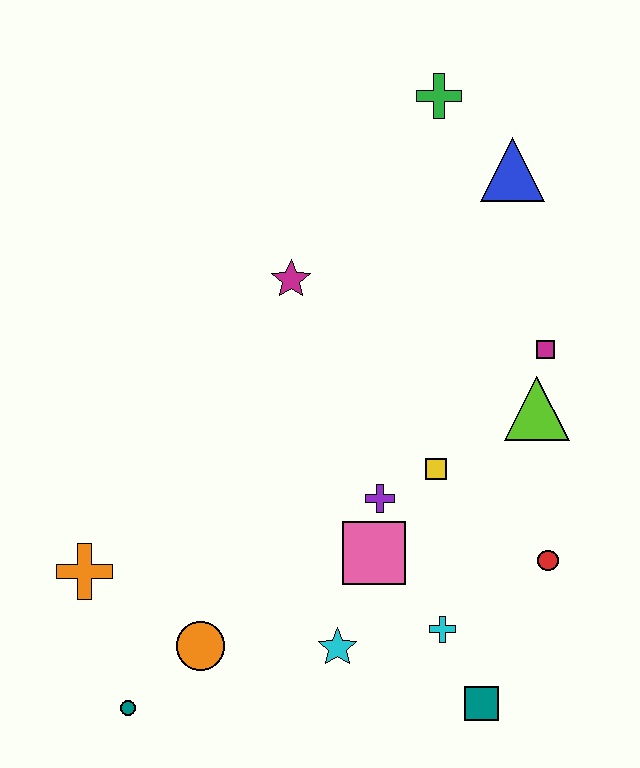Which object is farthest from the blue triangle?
The teal circle is farthest from the blue triangle.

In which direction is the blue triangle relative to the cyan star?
The blue triangle is above the cyan star.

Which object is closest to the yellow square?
The purple cross is closest to the yellow square.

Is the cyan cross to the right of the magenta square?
No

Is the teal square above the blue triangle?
No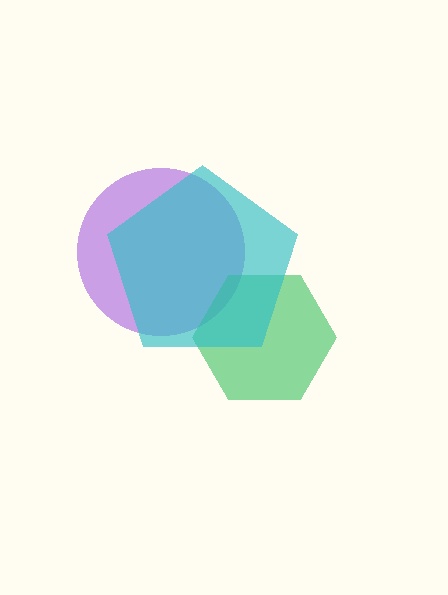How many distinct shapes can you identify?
There are 3 distinct shapes: a purple circle, a green hexagon, a cyan pentagon.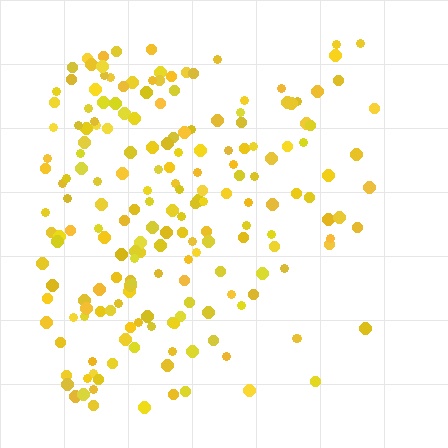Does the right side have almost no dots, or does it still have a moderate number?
Still a moderate number, just noticeably fewer than the left.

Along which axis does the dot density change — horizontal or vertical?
Horizontal.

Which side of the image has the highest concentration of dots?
The left.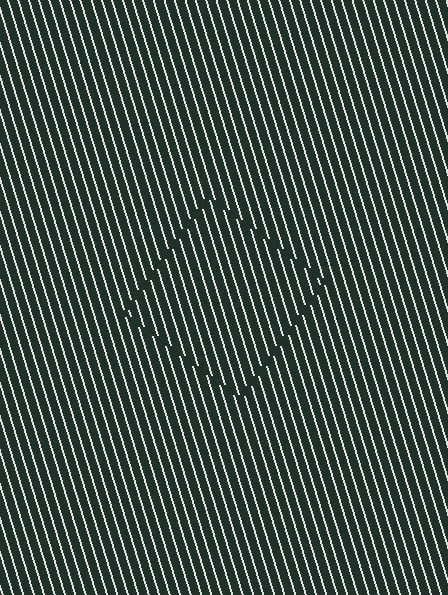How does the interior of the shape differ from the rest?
The interior of the shape contains the same grating, shifted by half a period — the contour is defined by the phase discontinuity where line-ends from the inner and outer gratings abut.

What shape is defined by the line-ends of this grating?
An illusory square. The interior of the shape contains the same grating, shifted by half a period — the contour is defined by the phase discontinuity where line-ends from the inner and outer gratings abut.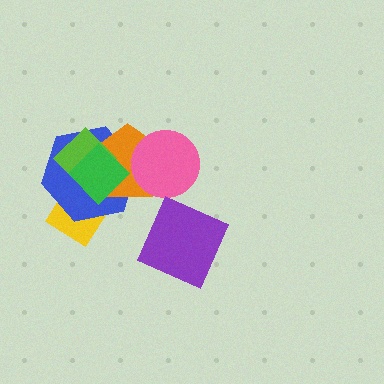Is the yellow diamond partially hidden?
Yes, it is partially covered by another shape.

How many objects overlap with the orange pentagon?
4 objects overlap with the orange pentagon.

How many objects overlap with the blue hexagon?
4 objects overlap with the blue hexagon.